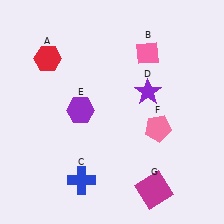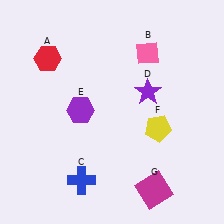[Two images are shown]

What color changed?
The pentagon (F) changed from pink in Image 1 to yellow in Image 2.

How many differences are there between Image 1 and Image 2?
There is 1 difference between the two images.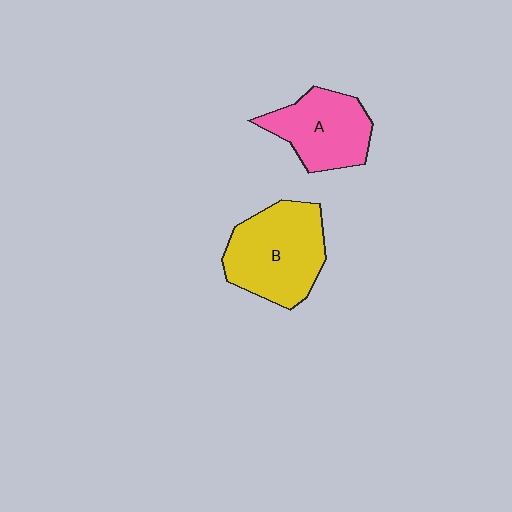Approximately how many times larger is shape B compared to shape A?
Approximately 1.3 times.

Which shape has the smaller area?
Shape A (pink).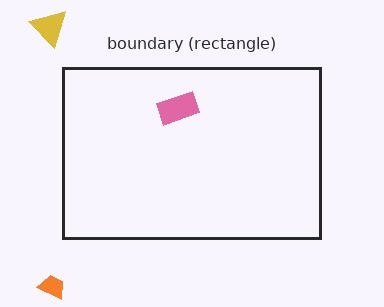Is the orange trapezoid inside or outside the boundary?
Outside.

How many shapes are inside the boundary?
1 inside, 2 outside.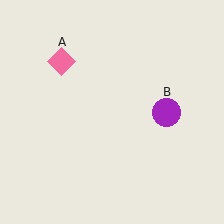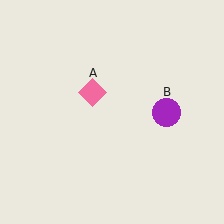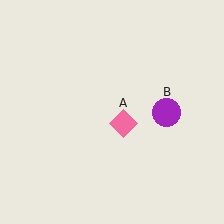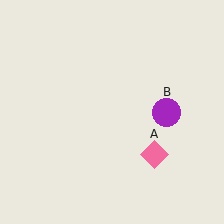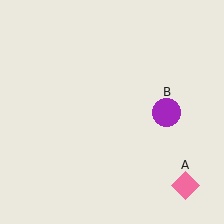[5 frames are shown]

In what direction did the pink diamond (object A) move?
The pink diamond (object A) moved down and to the right.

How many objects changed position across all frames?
1 object changed position: pink diamond (object A).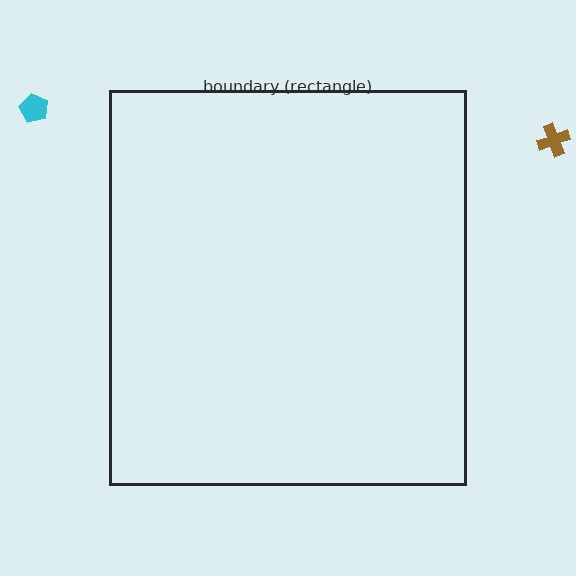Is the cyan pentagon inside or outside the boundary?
Outside.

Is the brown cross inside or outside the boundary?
Outside.